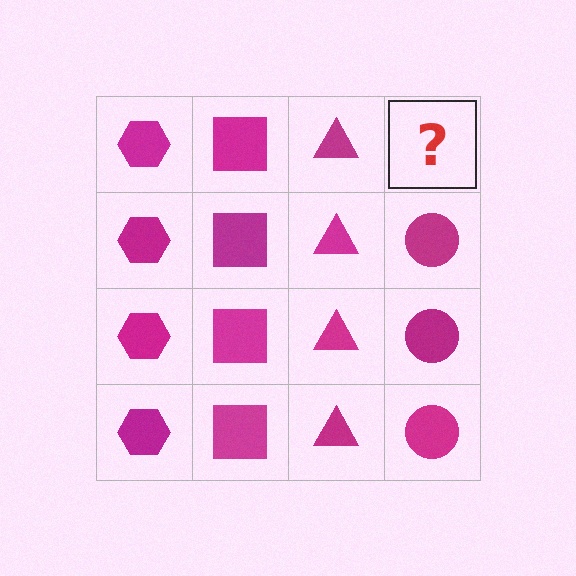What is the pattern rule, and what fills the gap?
The rule is that each column has a consistent shape. The gap should be filled with a magenta circle.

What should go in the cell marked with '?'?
The missing cell should contain a magenta circle.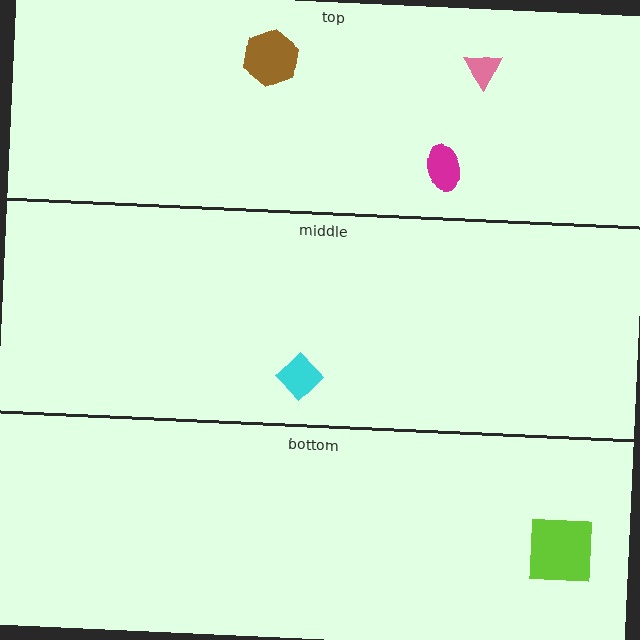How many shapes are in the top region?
3.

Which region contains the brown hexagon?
The top region.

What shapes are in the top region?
The pink triangle, the brown hexagon, the magenta ellipse.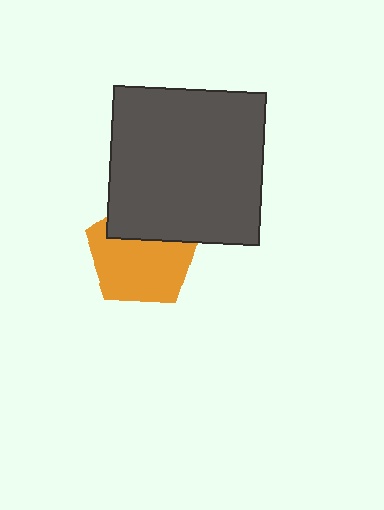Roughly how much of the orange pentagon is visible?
Most of it is visible (roughly 66%).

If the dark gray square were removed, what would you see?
You would see the complete orange pentagon.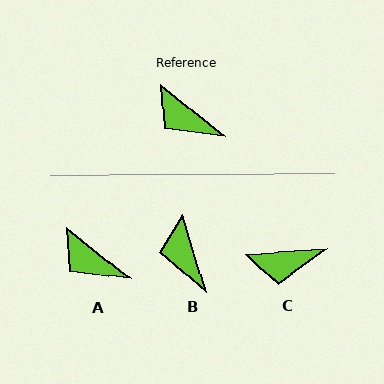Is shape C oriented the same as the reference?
No, it is off by about 42 degrees.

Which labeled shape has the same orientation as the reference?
A.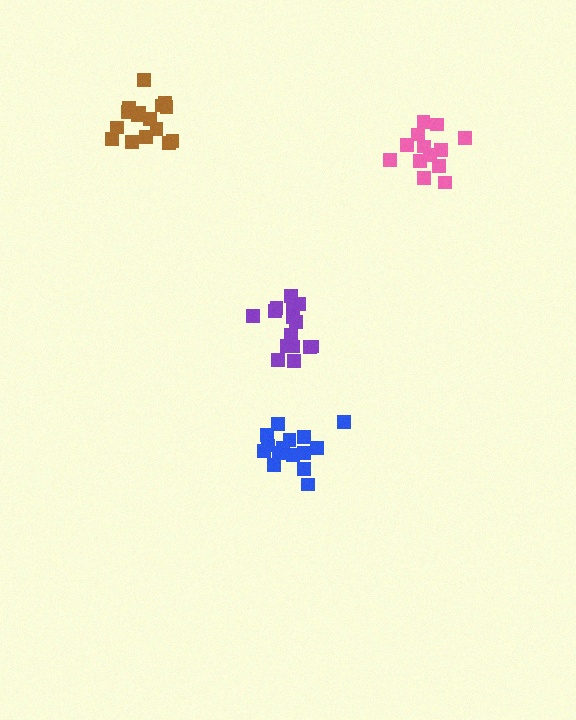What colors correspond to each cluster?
The clusters are colored: blue, brown, pink, purple.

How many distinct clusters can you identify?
There are 4 distinct clusters.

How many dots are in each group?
Group 1: 15 dots, Group 2: 16 dots, Group 3: 13 dots, Group 4: 16 dots (60 total).